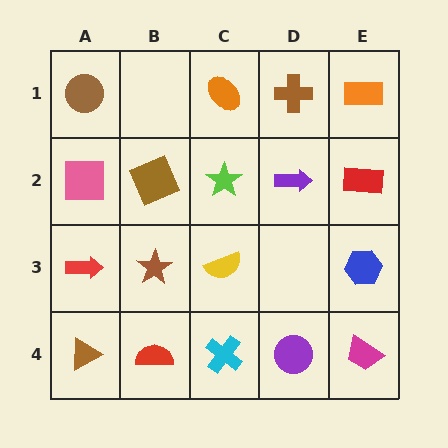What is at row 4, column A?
A brown triangle.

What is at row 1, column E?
An orange rectangle.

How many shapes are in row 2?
5 shapes.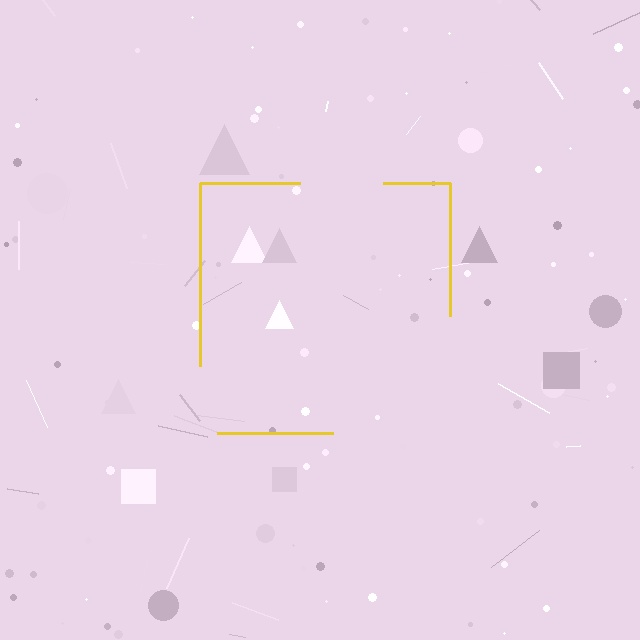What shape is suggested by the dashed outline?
The dashed outline suggests a square.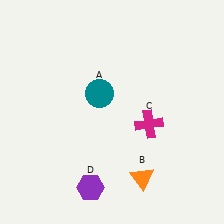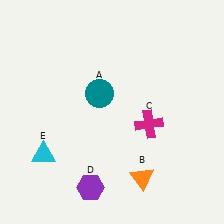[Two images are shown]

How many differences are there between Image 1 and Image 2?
There is 1 difference between the two images.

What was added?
A cyan triangle (E) was added in Image 2.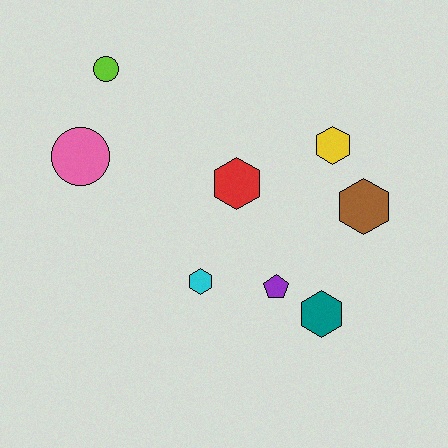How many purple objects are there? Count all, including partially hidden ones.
There is 1 purple object.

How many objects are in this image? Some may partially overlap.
There are 8 objects.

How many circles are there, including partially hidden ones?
There are 2 circles.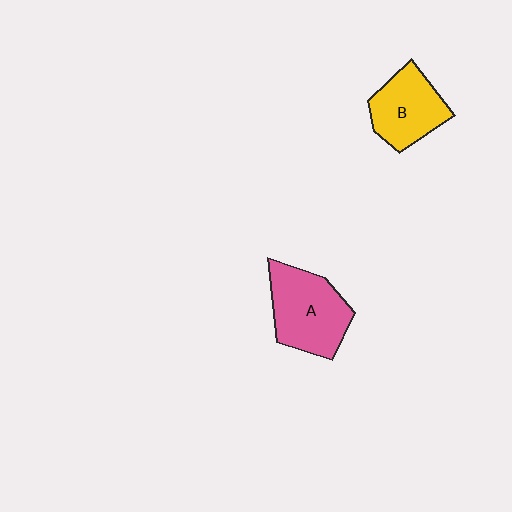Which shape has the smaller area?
Shape B (yellow).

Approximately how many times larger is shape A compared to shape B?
Approximately 1.2 times.